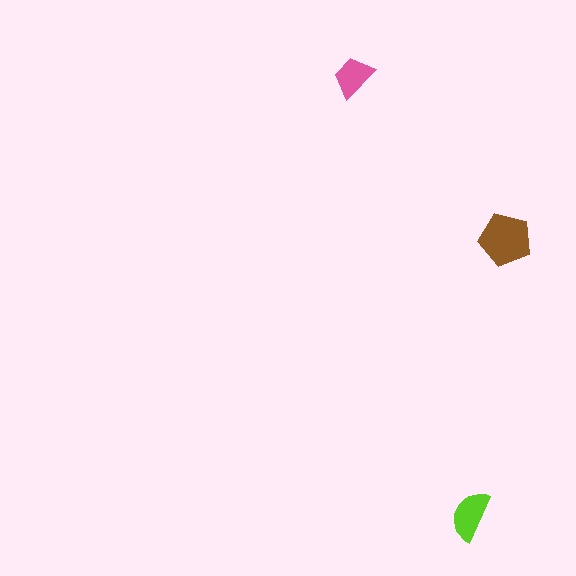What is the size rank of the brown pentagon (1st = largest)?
1st.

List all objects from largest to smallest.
The brown pentagon, the lime semicircle, the pink trapezoid.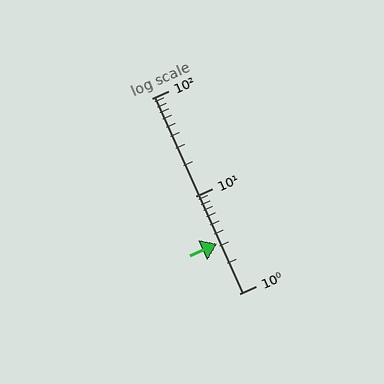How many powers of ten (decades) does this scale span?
The scale spans 2 decades, from 1 to 100.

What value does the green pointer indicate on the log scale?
The pointer indicates approximately 3.2.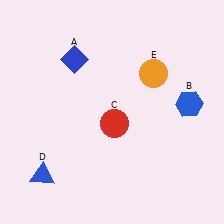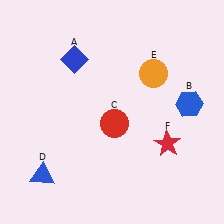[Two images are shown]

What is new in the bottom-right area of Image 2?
A red star (F) was added in the bottom-right area of Image 2.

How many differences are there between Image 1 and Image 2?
There is 1 difference between the two images.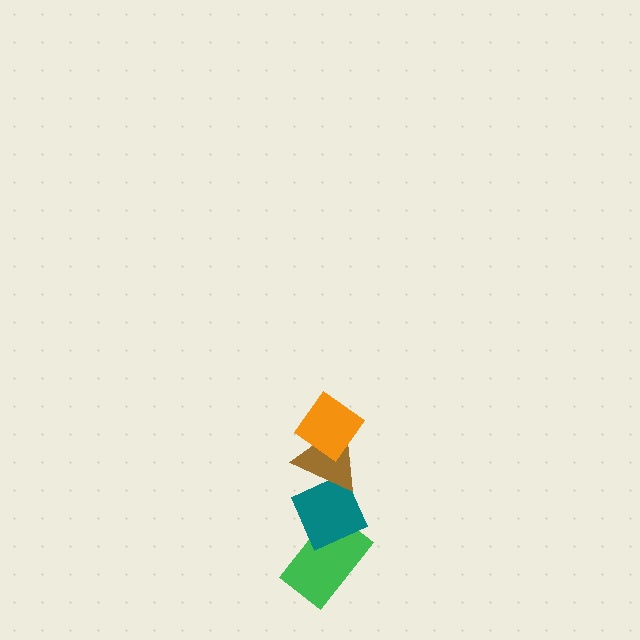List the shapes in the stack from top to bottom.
From top to bottom: the orange diamond, the brown triangle, the teal diamond, the green rectangle.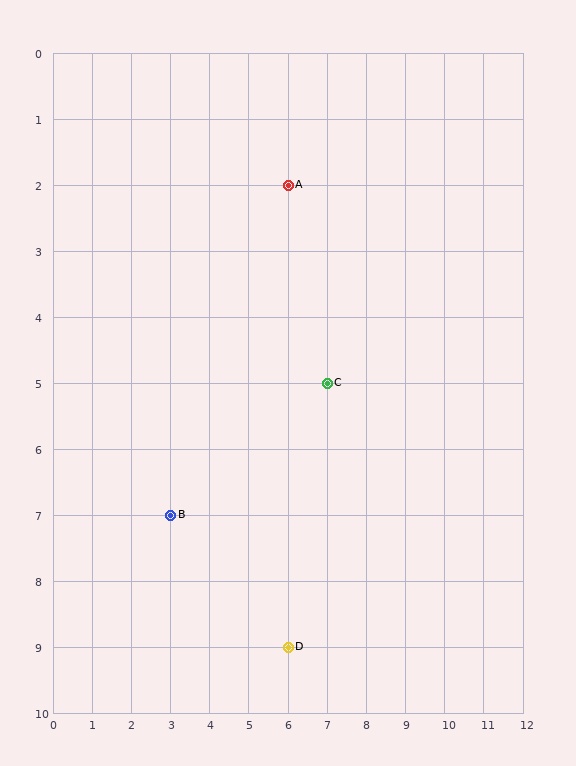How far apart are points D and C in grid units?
Points D and C are 1 column and 4 rows apart (about 4.1 grid units diagonally).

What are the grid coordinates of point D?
Point D is at grid coordinates (6, 9).